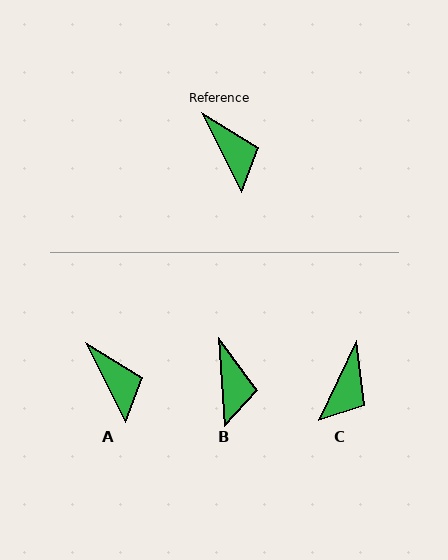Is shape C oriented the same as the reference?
No, it is off by about 52 degrees.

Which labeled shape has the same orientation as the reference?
A.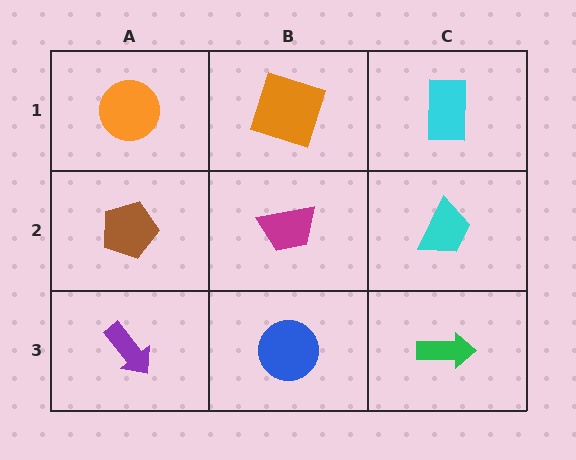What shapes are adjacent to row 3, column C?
A cyan trapezoid (row 2, column C), a blue circle (row 3, column B).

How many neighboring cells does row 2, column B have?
4.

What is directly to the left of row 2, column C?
A magenta trapezoid.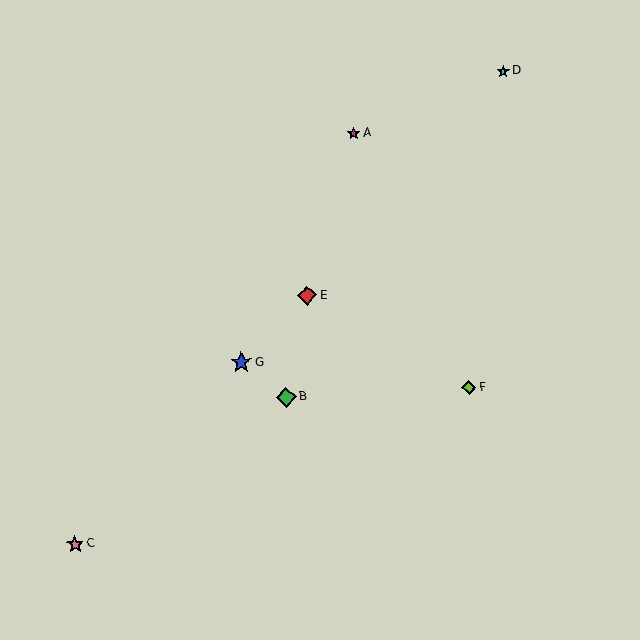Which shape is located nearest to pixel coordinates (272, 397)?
The green diamond (labeled B) at (286, 397) is nearest to that location.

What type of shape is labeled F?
Shape F is a lime diamond.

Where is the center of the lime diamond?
The center of the lime diamond is at (469, 388).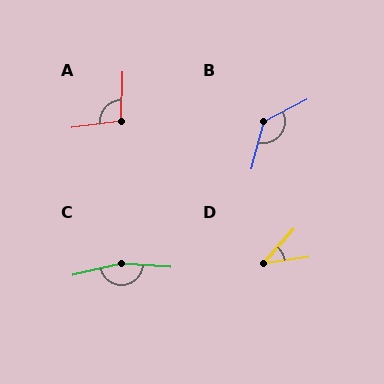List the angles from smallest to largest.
D (41°), A (99°), B (132°), C (163°).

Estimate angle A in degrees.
Approximately 99 degrees.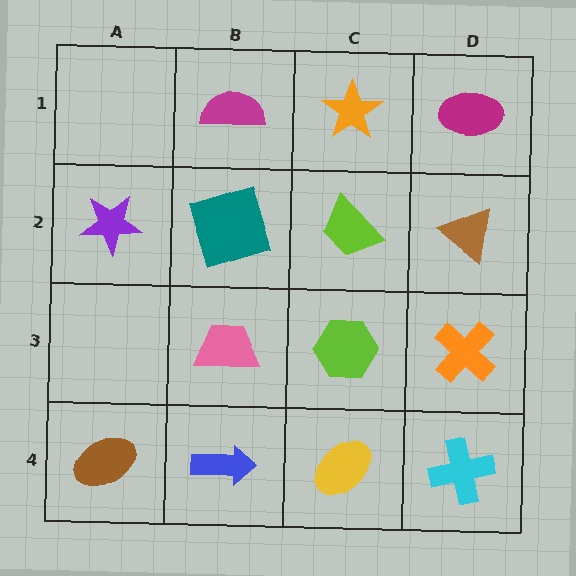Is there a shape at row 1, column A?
No, that cell is empty.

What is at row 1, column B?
A magenta semicircle.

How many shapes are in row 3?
3 shapes.